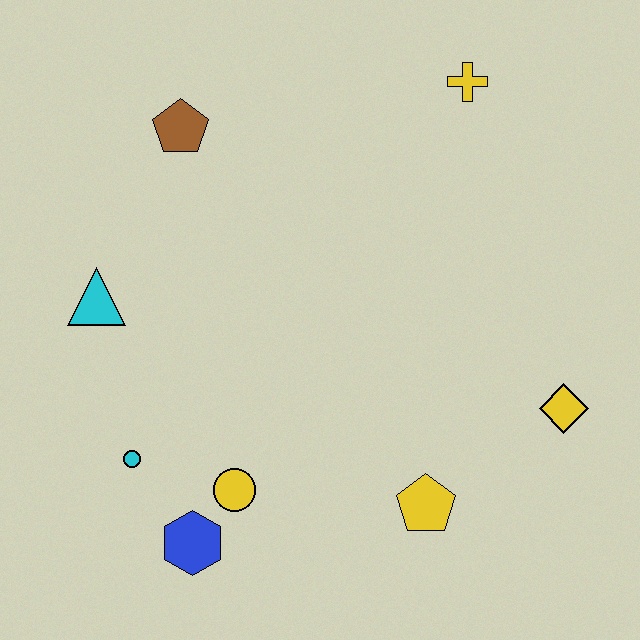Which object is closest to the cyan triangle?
The cyan circle is closest to the cyan triangle.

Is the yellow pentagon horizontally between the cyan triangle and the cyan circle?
No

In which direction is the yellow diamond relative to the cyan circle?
The yellow diamond is to the right of the cyan circle.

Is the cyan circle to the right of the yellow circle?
No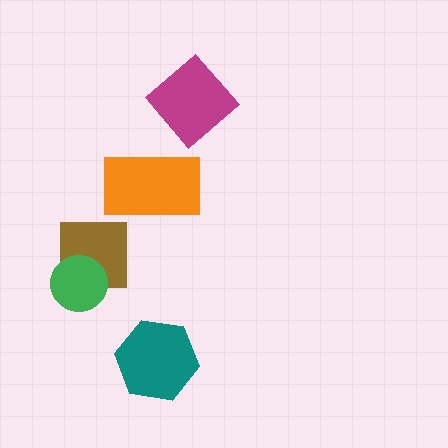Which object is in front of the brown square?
The green circle is in front of the brown square.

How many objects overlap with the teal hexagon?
0 objects overlap with the teal hexagon.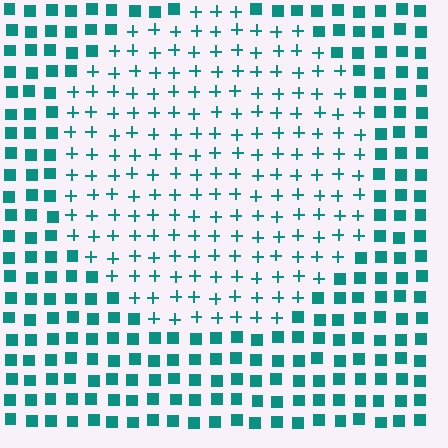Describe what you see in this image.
The image is filled with small teal elements arranged in a uniform grid. A circle-shaped region contains plus signs, while the surrounding area contains squares. The boundary is defined purely by the change in element shape.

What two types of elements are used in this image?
The image uses plus signs inside the circle region and squares outside it.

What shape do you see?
I see a circle.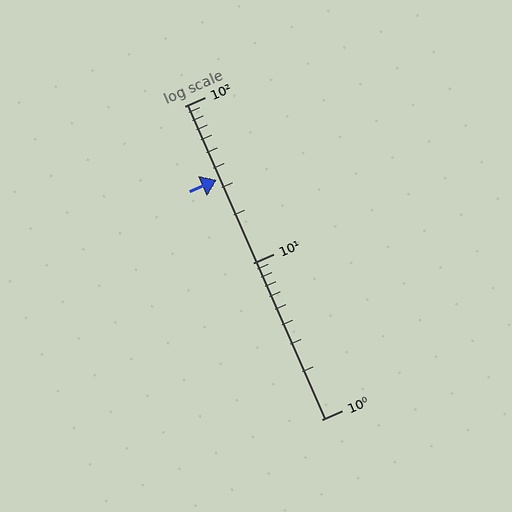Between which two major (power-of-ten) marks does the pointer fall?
The pointer is between 10 and 100.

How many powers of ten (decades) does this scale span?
The scale spans 2 decades, from 1 to 100.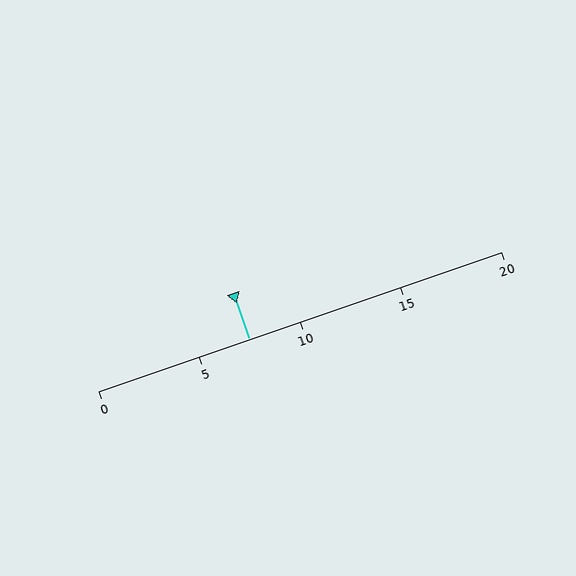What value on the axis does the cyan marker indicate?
The marker indicates approximately 7.5.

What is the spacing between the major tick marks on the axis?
The major ticks are spaced 5 apart.